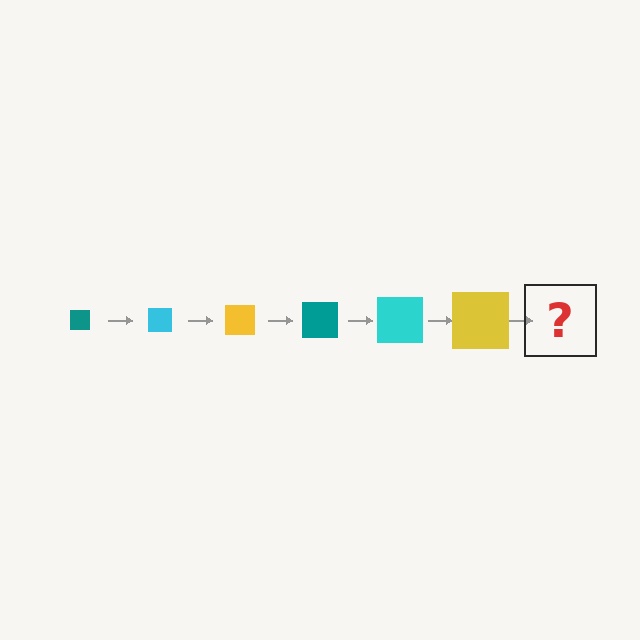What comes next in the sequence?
The next element should be a teal square, larger than the previous one.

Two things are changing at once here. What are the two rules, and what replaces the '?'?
The two rules are that the square grows larger each step and the color cycles through teal, cyan, and yellow. The '?' should be a teal square, larger than the previous one.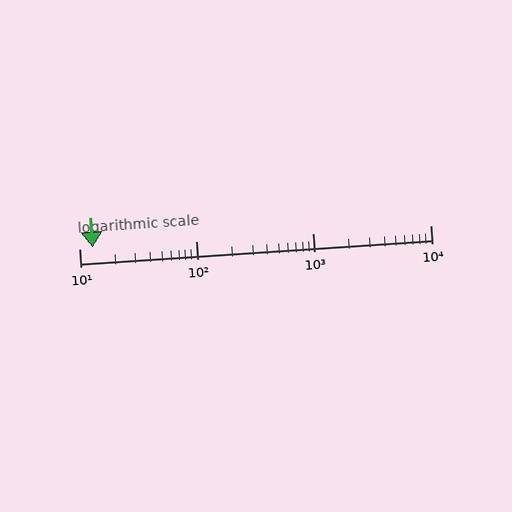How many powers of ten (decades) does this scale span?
The scale spans 3 decades, from 10 to 10000.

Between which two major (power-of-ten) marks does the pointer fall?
The pointer is between 10 and 100.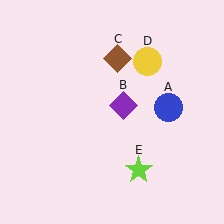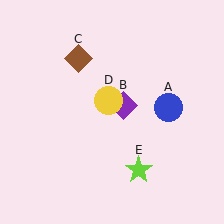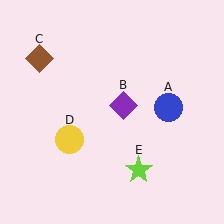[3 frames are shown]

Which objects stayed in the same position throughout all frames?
Blue circle (object A) and purple diamond (object B) and lime star (object E) remained stationary.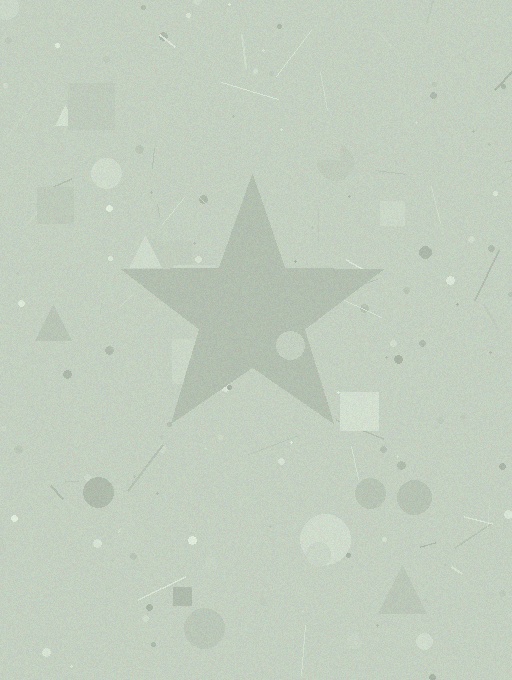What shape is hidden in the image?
A star is hidden in the image.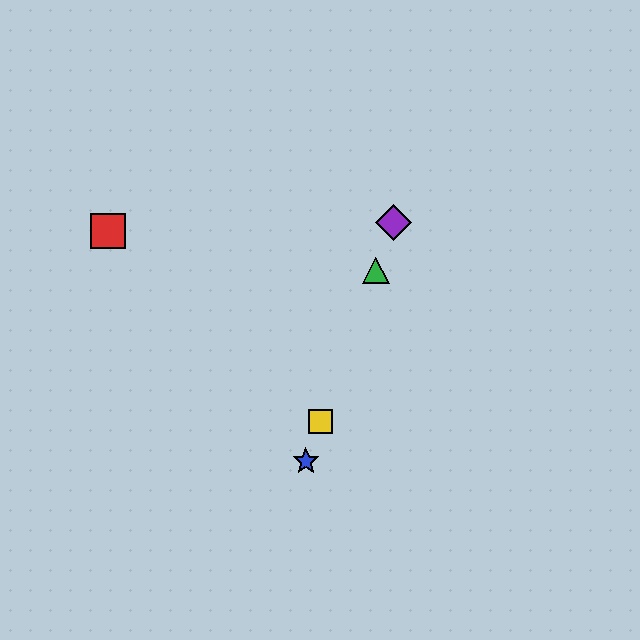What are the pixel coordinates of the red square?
The red square is at (108, 231).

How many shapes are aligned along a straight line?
4 shapes (the blue star, the green triangle, the yellow square, the purple diamond) are aligned along a straight line.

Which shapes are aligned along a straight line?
The blue star, the green triangle, the yellow square, the purple diamond are aligned along a straight line.